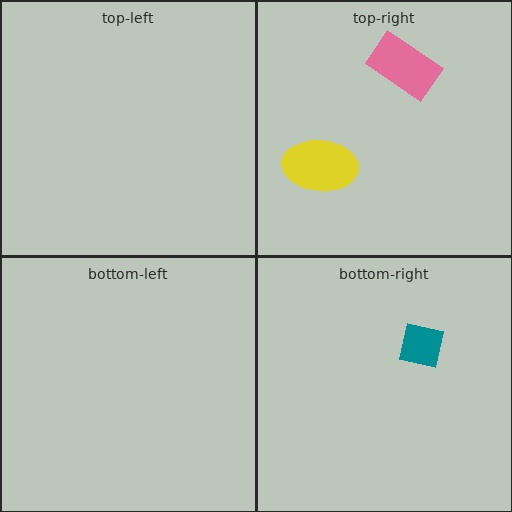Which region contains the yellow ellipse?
The top-right region.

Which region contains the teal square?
The bottom-right region.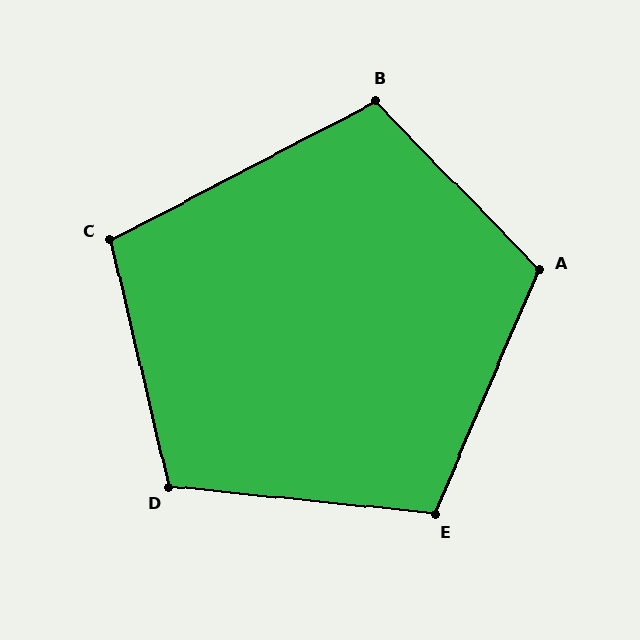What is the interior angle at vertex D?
Approximately 109 degrees (obtuse).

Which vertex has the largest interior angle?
A, at approximately 112 degrees.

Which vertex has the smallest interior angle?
C, at approximately 104 degrees.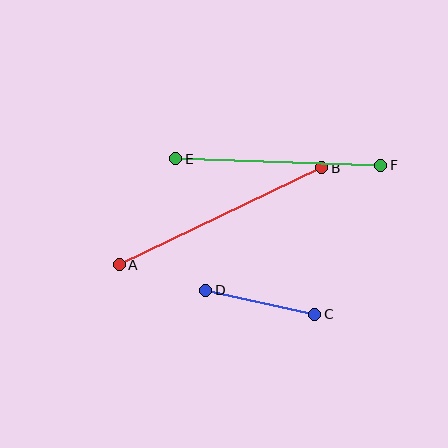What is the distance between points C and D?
The distance is approximately 112 pixels.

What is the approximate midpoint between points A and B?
The midpoint is at approximately (220, 216) pixels.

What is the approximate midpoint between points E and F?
The midpoint is at approximately (278, 162) pixels.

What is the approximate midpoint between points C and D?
The midpoint is at approximately (260, 302) pixels.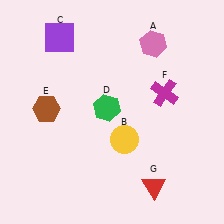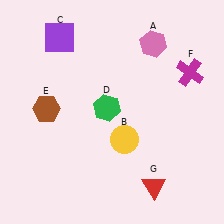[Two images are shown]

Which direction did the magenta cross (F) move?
The magenta cross (F) moved right.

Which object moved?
The magenta cross (F) moved right.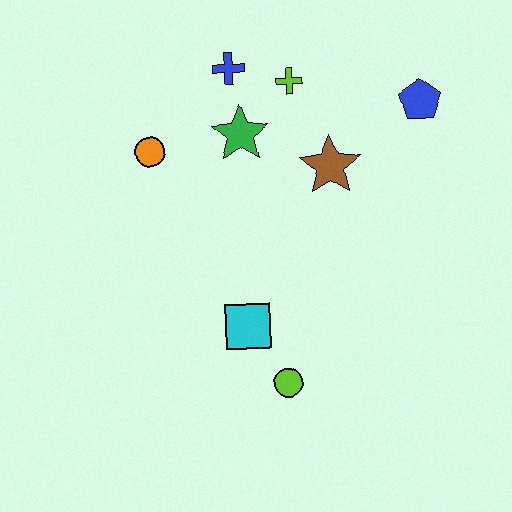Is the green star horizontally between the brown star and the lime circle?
No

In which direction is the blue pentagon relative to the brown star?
The blue pentagon is to the right of the brown star.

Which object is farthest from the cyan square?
The blue pentagon is farthest from the cyan square.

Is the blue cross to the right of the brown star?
No